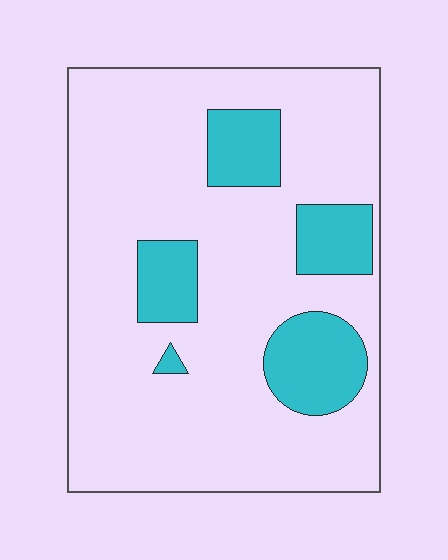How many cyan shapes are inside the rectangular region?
5.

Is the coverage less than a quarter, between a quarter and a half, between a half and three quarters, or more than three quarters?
Less than a quarter.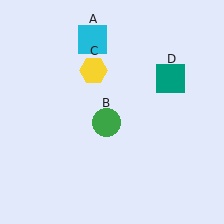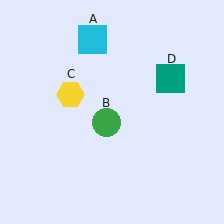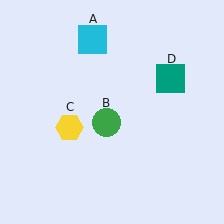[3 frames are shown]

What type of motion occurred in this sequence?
The yellow hexagon (object C) rotated counterclockwise around the center of the scene.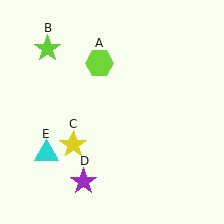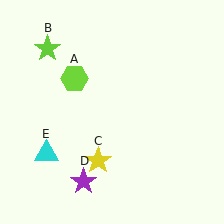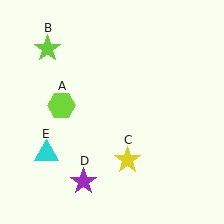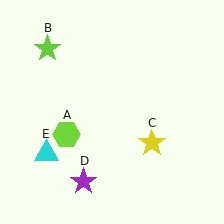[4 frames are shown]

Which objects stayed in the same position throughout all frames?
Lime star (object B) and purple star (object D) and cyan triangle (object E) remained stationary.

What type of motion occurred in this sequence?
The lime hexagon (object A), yellow star (object C) rotated counterclockwise around the center of the scene.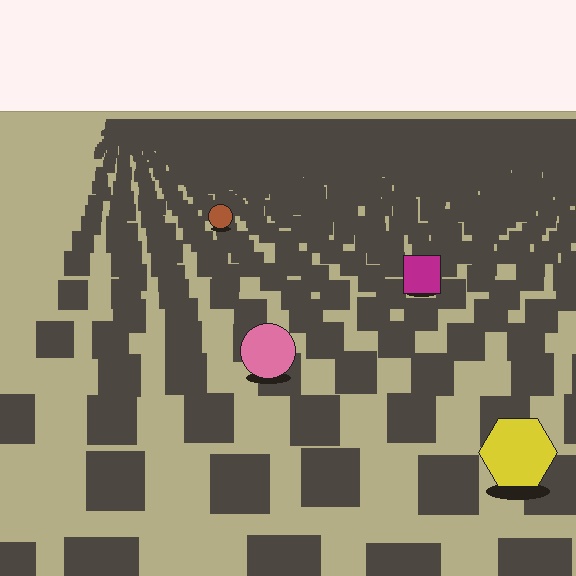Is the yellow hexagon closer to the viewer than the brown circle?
Yes. The yellow hexagon is closer — you can tell from the texture gradient: the ground texture is coarser near it.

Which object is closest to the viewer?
The yellow hexagon is closest. The texture marks near it are larger and more spread out.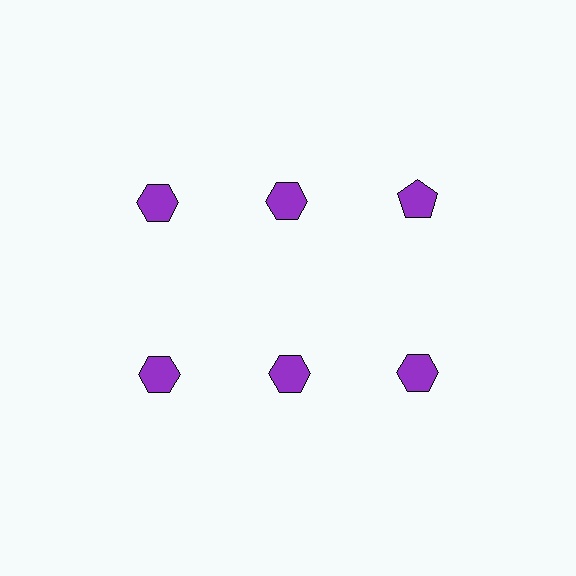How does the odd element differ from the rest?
It has a different shape: pentagon instead of hexagon.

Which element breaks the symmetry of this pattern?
The purple pentagon in the top row, center column breaks the symmetry. All other shapes are purple hexagons.